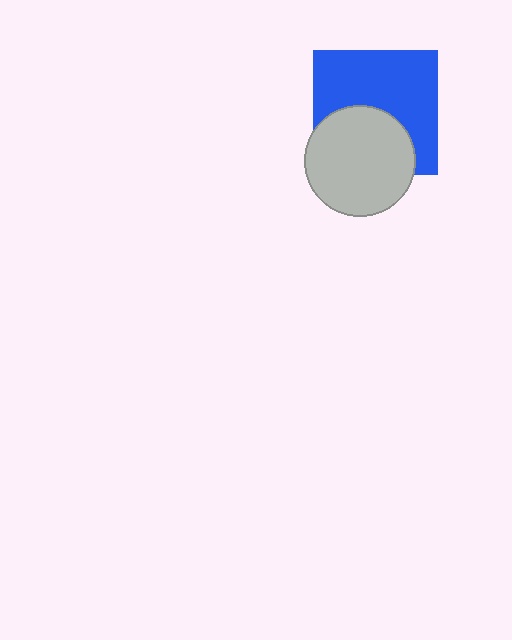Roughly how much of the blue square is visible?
About half of it is visible (roughly 60%).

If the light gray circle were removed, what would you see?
You would see the complete blue square.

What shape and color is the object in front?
The object in front is a light gray circle.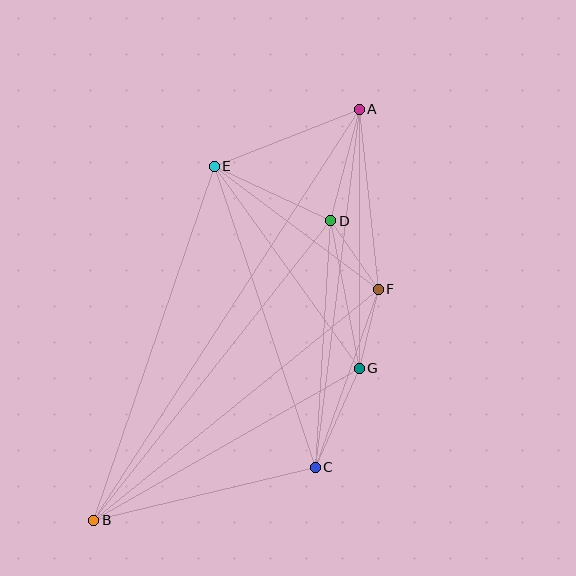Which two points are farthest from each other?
Points A and B are farthest from each other.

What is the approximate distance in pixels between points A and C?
The distance between A and C is approximately 360 pixels.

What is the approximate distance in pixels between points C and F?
The distance between C and F is approximately 188 pixels.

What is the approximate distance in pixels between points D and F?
The distance between D and F is approximately 84 pixels.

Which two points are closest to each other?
Points F and G are closest to each other.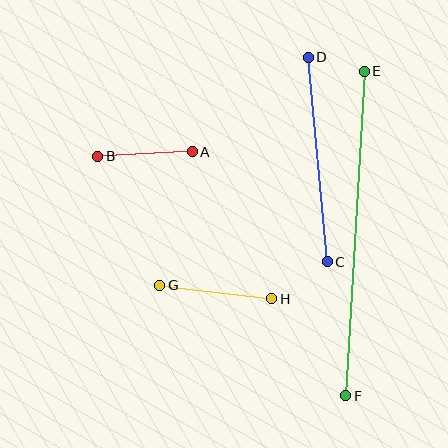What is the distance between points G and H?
The distance is approximately 113 pixels.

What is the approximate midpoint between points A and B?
The midpoint is at approximately (145, 154) pixels.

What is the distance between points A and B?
The distance is approximately 95 pixels.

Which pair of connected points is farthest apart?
Points E and F are farthest apart.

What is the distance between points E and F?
The distance is approximately 325 pixels.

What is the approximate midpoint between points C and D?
The midpoint is at approximately (318, 159) pixels.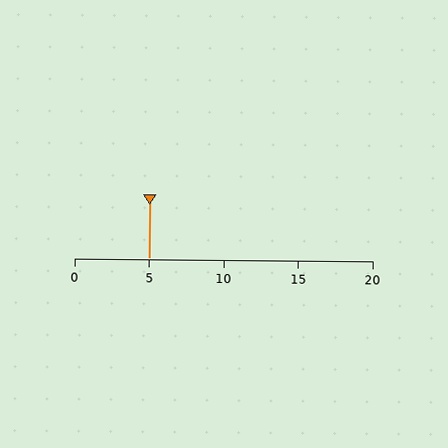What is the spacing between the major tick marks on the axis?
The major ticks are spaced 5 apart.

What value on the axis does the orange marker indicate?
The marker indicates approximately 5.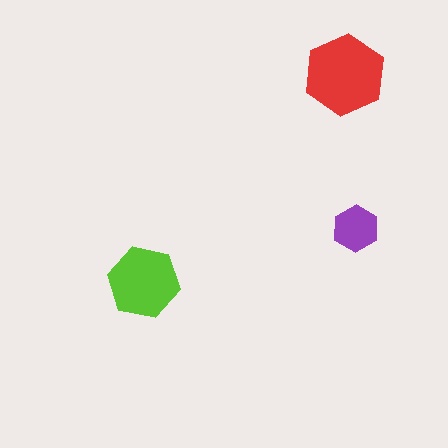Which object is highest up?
The red hexagon is topmost.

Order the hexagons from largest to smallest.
the red one, the lime one, the purple one.